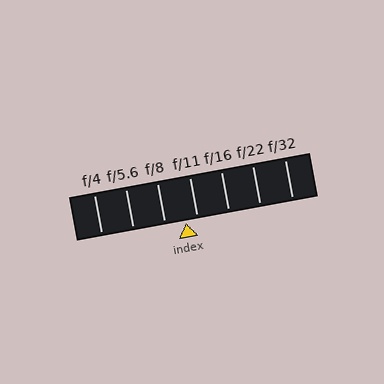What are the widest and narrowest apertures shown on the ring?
The widest aperture shown is f/4 and the narrowest is f/32.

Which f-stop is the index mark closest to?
The index mark is closest to f/11.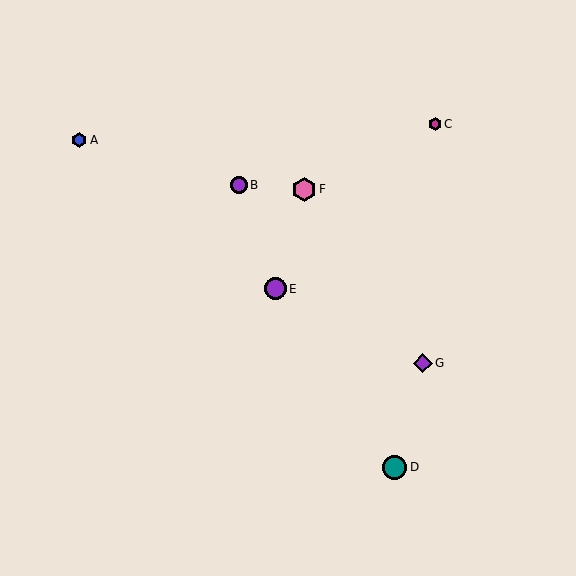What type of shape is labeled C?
Shape C is a magenta hexagon.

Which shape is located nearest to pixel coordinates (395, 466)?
The teal circle (labeled D) at (395, 467) is nearest to that location.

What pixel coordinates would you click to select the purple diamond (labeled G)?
Click at (423, 363) to select the purple diamond G.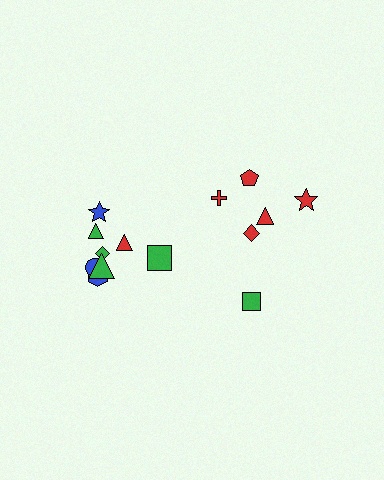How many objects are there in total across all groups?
There are 14 objects.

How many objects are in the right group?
There are 6 objects.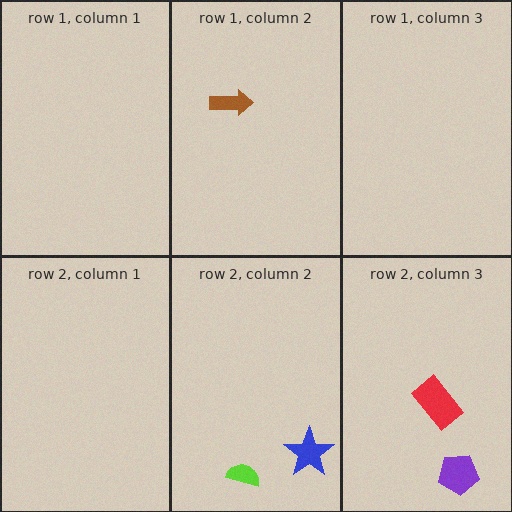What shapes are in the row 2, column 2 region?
The lime semicircle, the blue star.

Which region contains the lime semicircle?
The row 2, column 2 region.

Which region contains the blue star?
The row 2, column 2 region.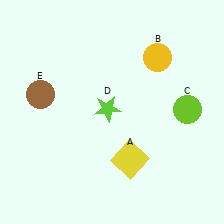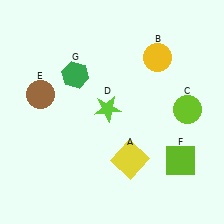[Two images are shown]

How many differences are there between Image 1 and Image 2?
There are 2 differences between the two images.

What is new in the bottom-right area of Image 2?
A lime square (F) was added in the bottom-right area of Image 2.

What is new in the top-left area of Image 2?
A green hexagon (G) was added in the top-left area of Image 2.